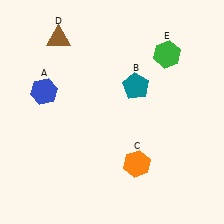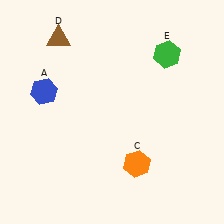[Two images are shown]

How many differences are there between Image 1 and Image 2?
There is 1 difference between the two images.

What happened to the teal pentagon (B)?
The teal pentagon (B) was removed in Image 2. It was in the top-right area of Image 1.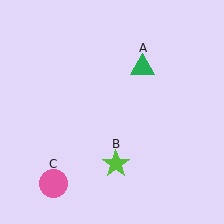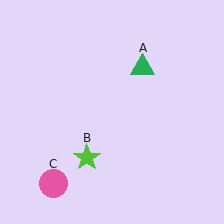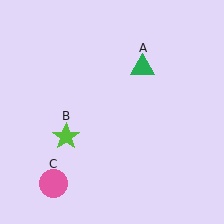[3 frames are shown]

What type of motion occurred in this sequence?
The lime star (object B) rotated clockwise around the center of the scene.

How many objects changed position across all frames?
1 object changed position: lime star (object B).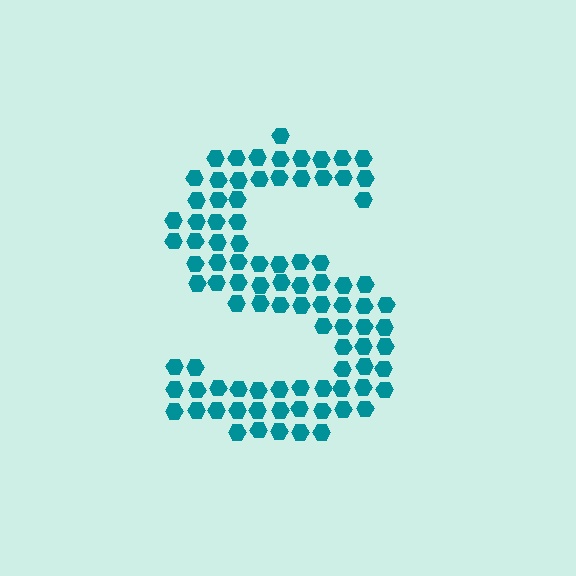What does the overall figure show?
The overall figure shows the letter S.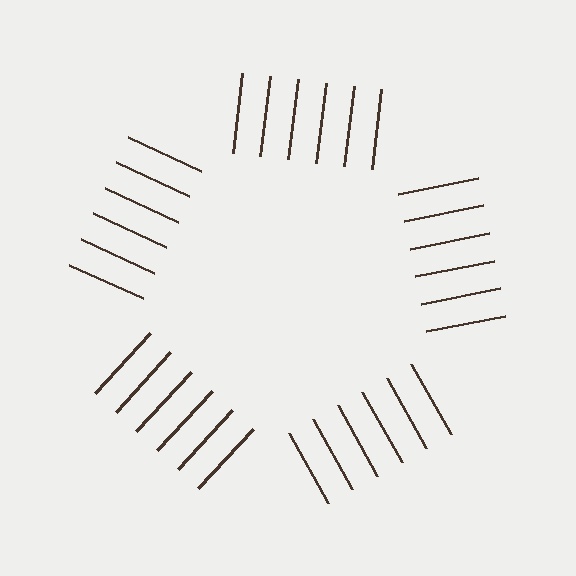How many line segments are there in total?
30 — 6 along each of the 5 edges.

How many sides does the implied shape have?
5 sides — the line-ends trace a pentagon.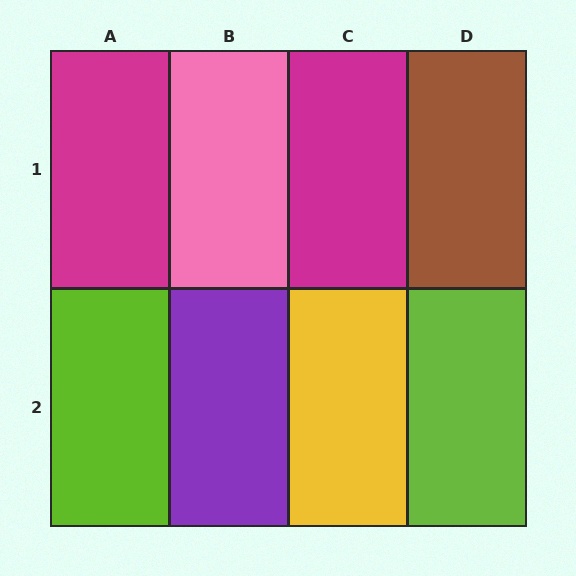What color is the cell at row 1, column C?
Magenta.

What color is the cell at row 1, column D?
Brown.